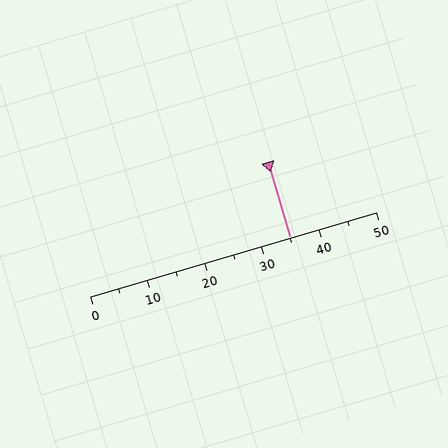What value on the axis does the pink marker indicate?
The marker indicates approximately 35.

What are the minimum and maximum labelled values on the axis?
The axis runs from 0 to 50.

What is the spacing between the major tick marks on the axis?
The major ticks are spaced 10 apart.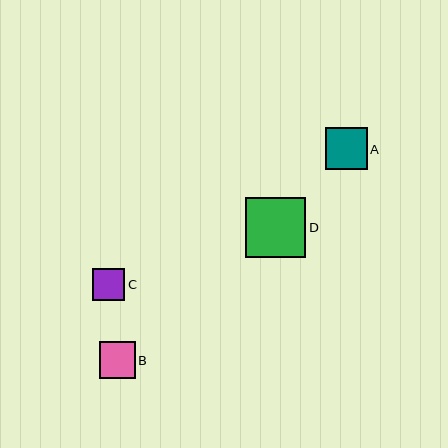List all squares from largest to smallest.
From largest to smallest: D, A, B, C.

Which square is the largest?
Square D is the largest with a size of approximately 60 pixels.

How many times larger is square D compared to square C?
Square D is approximately 1.9 times the size of square C.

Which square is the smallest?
Square C is the smallest with a size of approximately 32 pixels.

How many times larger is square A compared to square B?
Square A is approximately 1.2 times the size of square B.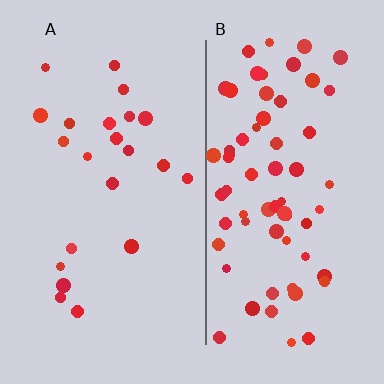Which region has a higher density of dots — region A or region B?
B (the right).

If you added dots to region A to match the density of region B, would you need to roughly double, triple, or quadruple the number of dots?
Approximately triple.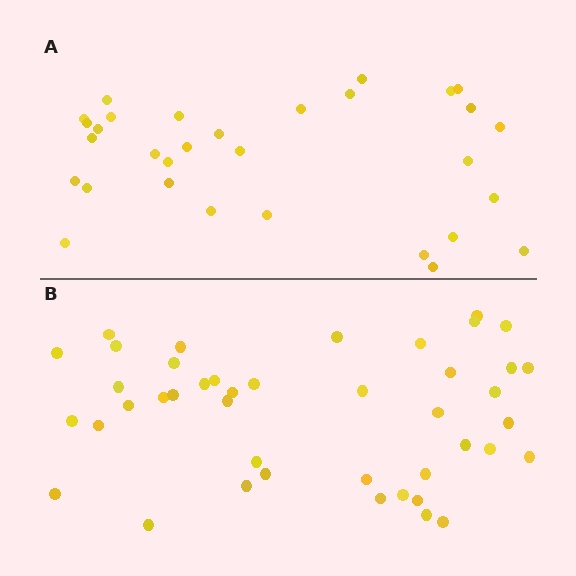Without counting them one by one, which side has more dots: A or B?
Region B (the bottom region) has more dots.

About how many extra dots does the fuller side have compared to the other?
Region B has roughly 12 or so more dots than region A.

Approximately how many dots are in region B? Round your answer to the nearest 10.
About 40 dots. (The exact count is 43, which rounds to 40.)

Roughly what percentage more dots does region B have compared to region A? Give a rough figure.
About 40% more.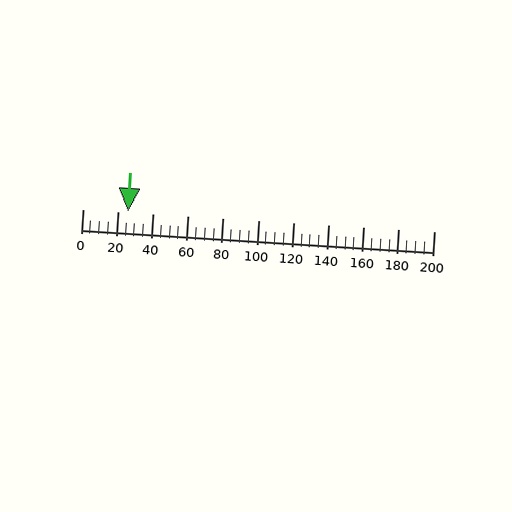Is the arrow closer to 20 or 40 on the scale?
The arrow is closer to 20.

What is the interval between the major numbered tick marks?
The major tick marks are spaced 20 units apart.